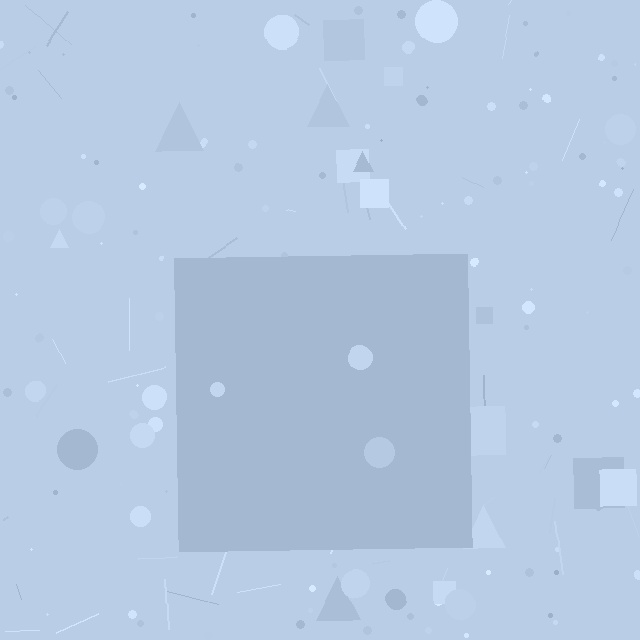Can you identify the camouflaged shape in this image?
The camouflaged shape is a square.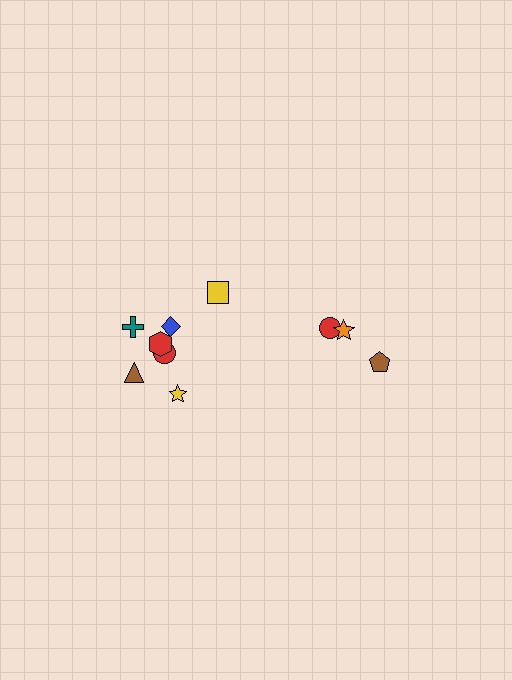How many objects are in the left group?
There are 8 objects.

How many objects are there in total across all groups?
There are 11 objects.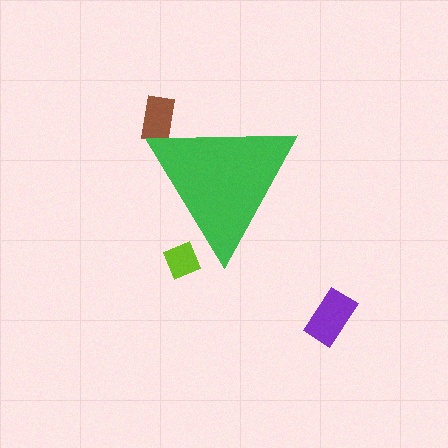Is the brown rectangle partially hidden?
Yes, the brown rectangle is partially hidden behind the green triangle.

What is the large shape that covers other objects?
A green triangle.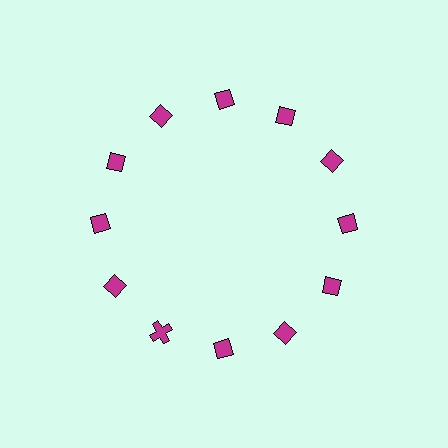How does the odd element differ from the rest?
It has a different shape: cross instead of diamond.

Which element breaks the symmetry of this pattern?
The magenta cross at roughly the 7 o'clock position breaks the symmetry. All other shapes are magenta diamonds.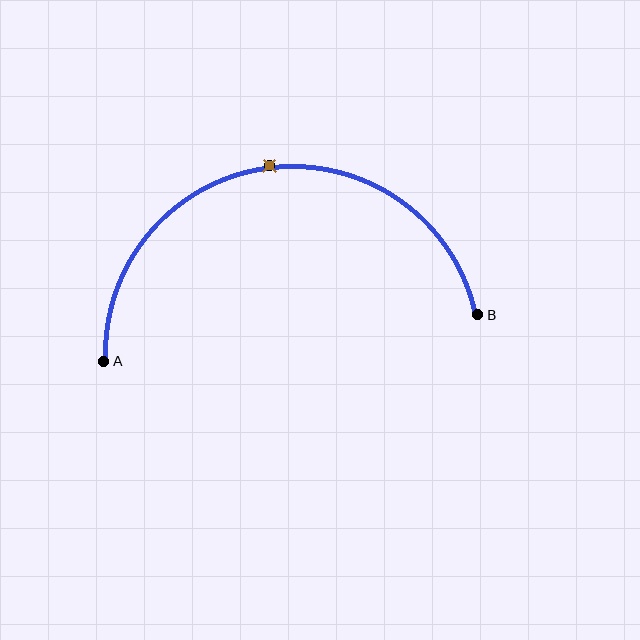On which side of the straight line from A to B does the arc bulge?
The arc bulges above the straight line connecting A and B.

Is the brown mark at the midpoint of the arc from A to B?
Yes. The brown mark lies on the arc at equal arc-length from both A and B — it is the arc midpoint.